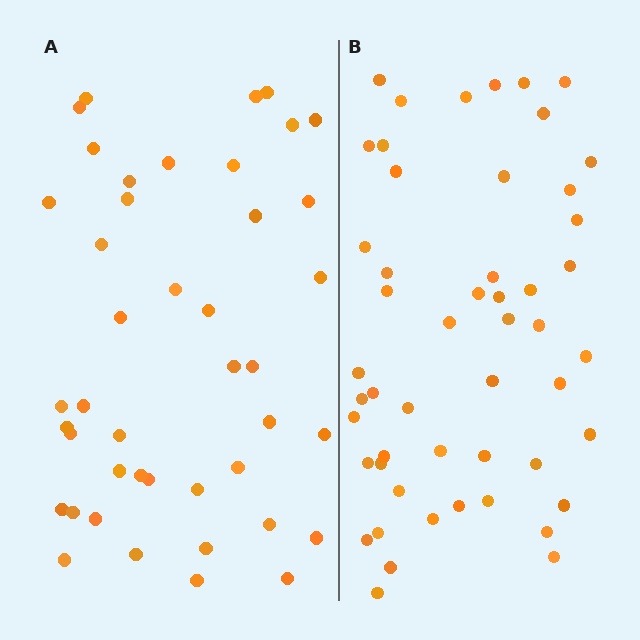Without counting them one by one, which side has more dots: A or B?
Region B (the right region) has more dots.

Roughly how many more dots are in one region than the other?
Region B has roughly 8 or so more dots than region A.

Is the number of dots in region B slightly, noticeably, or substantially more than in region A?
Region B has only slightly more — the two regions are fairly close. The ratio is roughly 1.2 to 1.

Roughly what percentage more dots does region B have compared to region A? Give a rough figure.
About 20% more.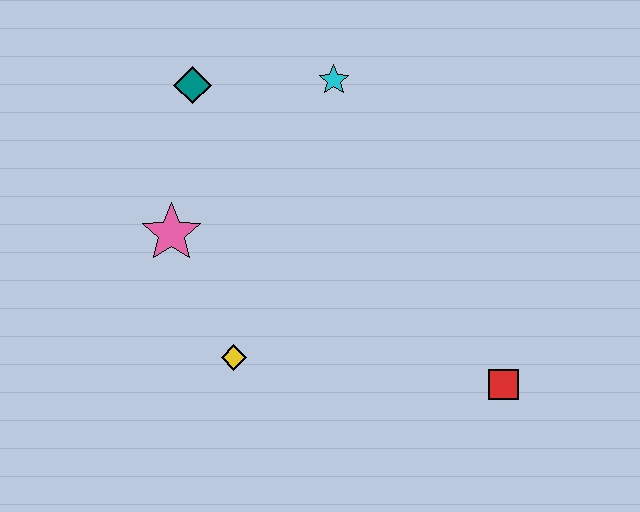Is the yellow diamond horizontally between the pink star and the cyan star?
Yes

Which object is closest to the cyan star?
The teal diamond is closest to the cyan star.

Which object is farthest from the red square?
The teal diamond is farthest from the red square.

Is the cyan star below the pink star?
No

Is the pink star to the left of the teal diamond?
Yes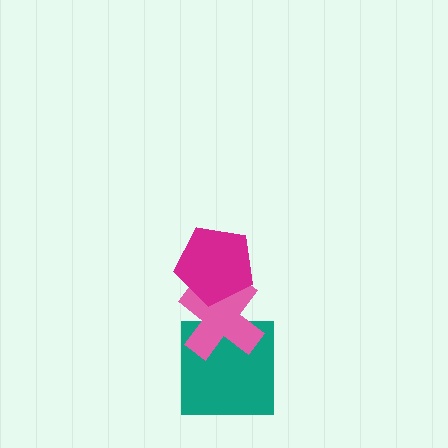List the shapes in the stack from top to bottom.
From top to bottom: the magenta pentagon, the pink cross, the teal square.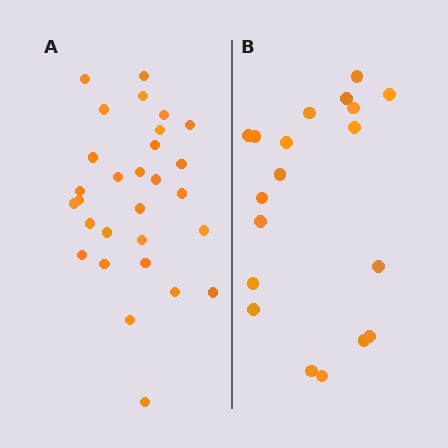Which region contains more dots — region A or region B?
Region A (the left region) has more dots.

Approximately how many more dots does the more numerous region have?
Region A has roughly 10 or so more dots than region B.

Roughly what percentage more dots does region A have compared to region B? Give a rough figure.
About 55% more.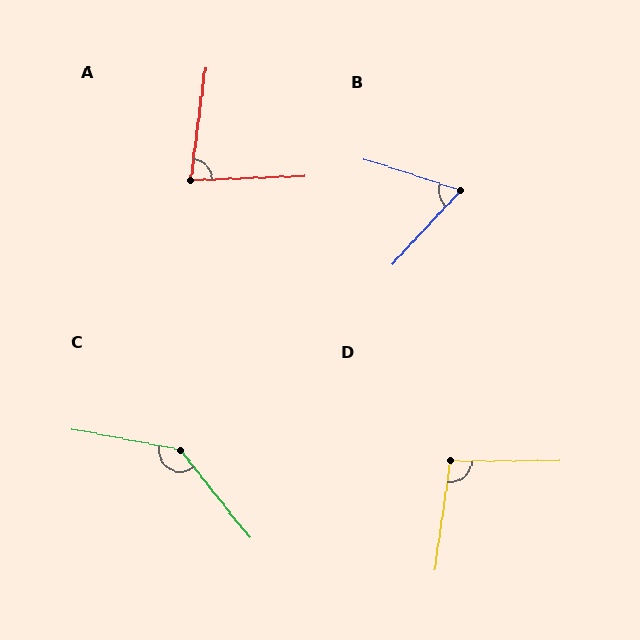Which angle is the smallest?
B, at approximately 65 degrees.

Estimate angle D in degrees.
Approximately 98 degrees.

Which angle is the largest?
C, at approximately 139 degrees.